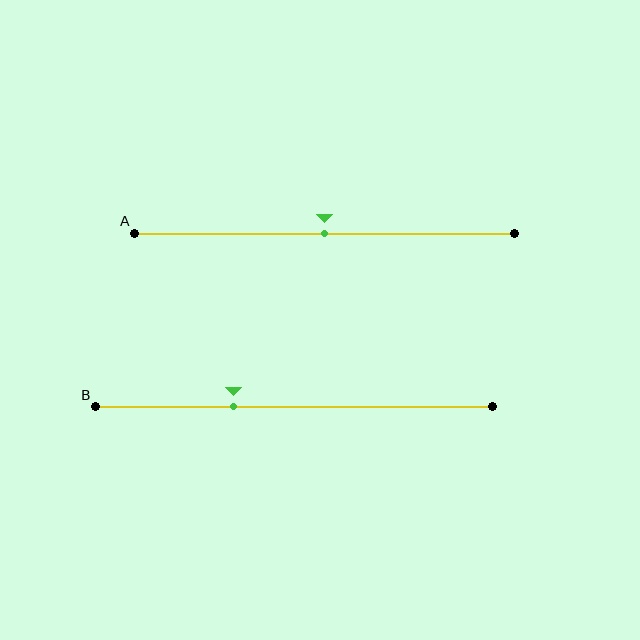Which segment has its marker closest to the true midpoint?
Segment A has its marker closest to the true midpoint.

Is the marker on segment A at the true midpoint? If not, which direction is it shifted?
Yes, the marker on segment A is at the true midpoint.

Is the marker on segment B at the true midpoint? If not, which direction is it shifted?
No, the marker on segment B is shifted to the left by about 15% of the segment length.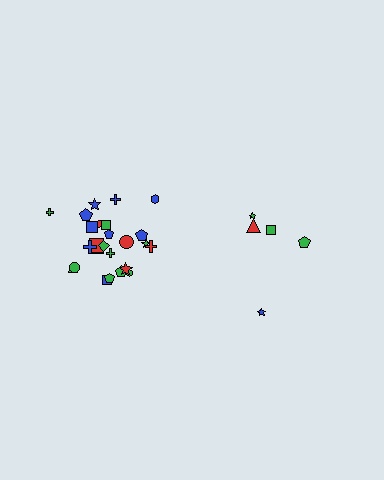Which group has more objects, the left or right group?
The left group.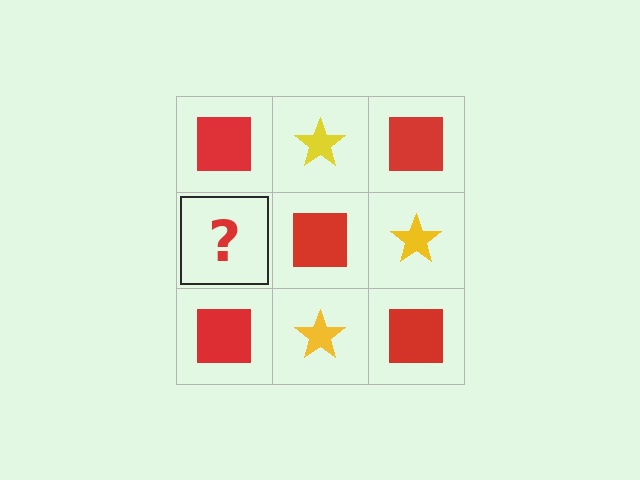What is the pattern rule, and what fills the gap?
The rule is that it alternates red square and yellow star in a checkerboard pattern. The gap should be filled with a yellow star.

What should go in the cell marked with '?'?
The missing cell should contain a yellow star.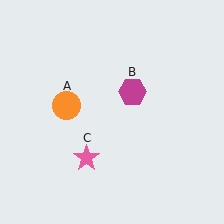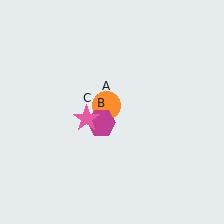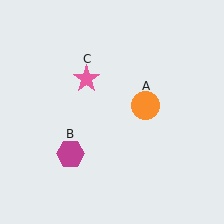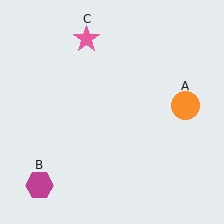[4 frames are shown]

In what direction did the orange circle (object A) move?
The orange circle (object A) moved right.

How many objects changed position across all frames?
3 objects changed position: orange circle (object A), magenta hexagon (object B), pink star (object C).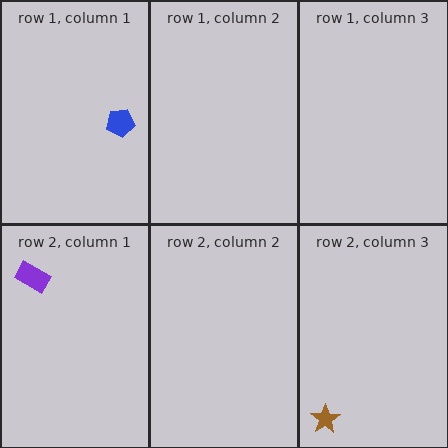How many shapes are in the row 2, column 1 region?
1.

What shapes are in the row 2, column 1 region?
The purple rectangle.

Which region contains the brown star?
The row 2, column 3 region.